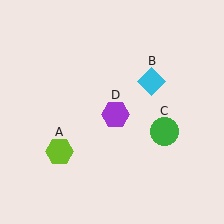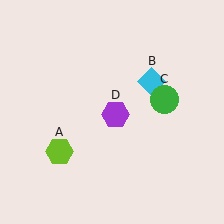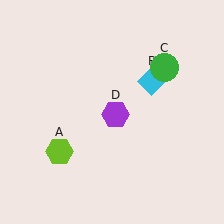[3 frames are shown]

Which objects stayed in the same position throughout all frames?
Lime hexagon (object A) and cyan diamond (object B) and purple hexagon (object D) remained stationary.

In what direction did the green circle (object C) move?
The green circle (object C) moved up.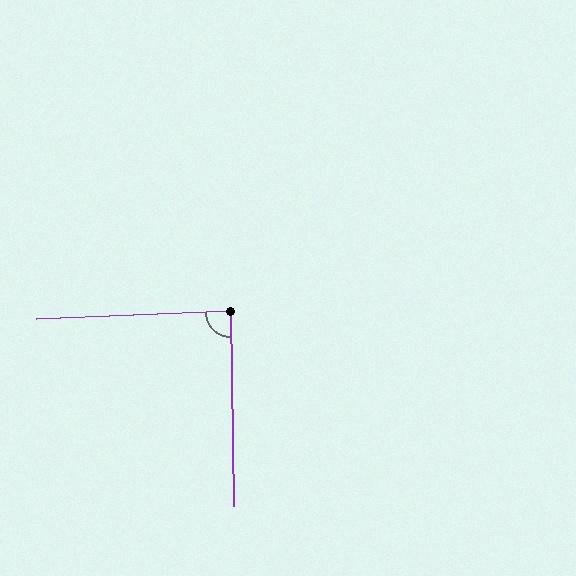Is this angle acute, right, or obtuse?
It is approximately a right angle.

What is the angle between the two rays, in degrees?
Approximately 89 degrees.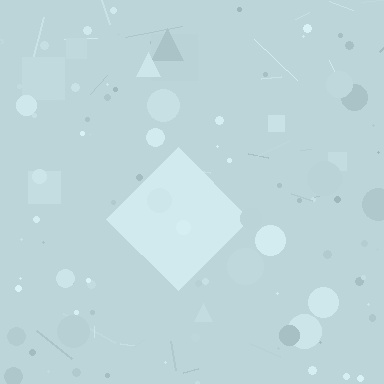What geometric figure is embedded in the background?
A diamond is embedded in the background.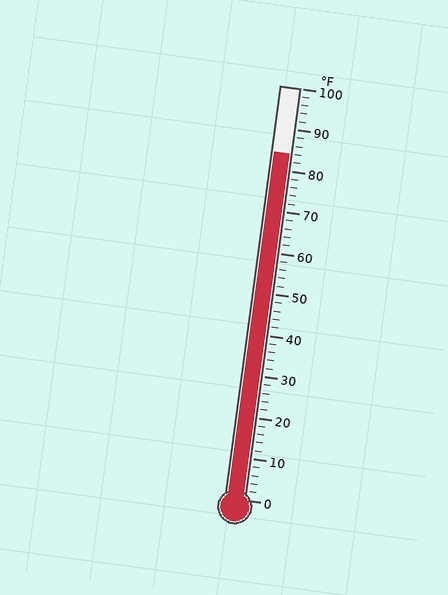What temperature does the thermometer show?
The thermometer shows approximately 84°F.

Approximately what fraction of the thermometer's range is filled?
The thermometer is filled to approximately 85% of its range.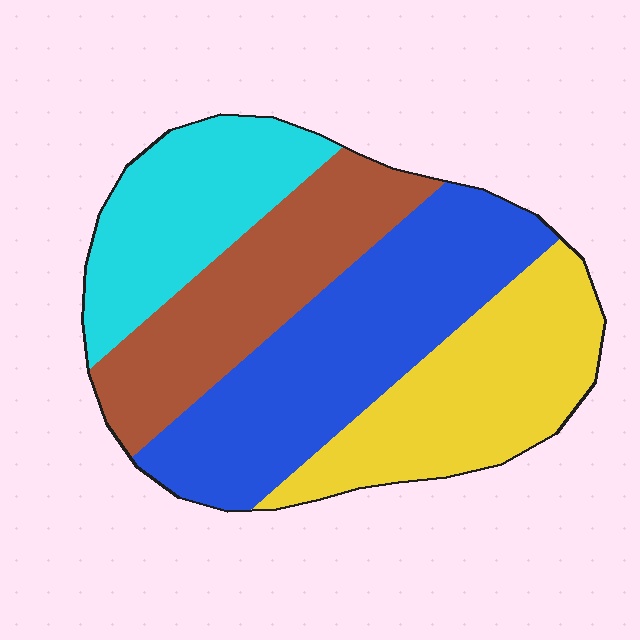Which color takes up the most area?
Blue, at roughly 35%.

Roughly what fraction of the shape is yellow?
Yellow covers 25% of the shape.